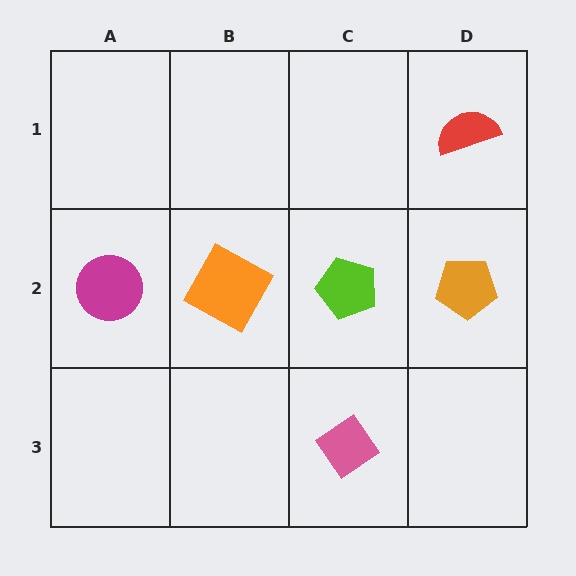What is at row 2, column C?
A lime pentagon.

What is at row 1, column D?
A red semicircle.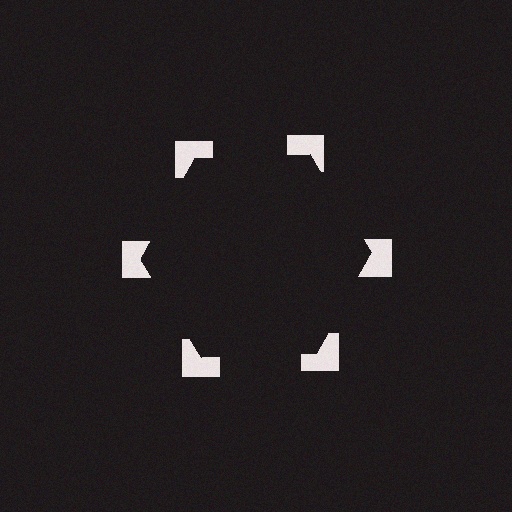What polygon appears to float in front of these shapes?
An illusory hexagon — its edges are inferred from the aligned wedge cuts in the notched squares, not physically drawn.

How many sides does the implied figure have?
6 sides.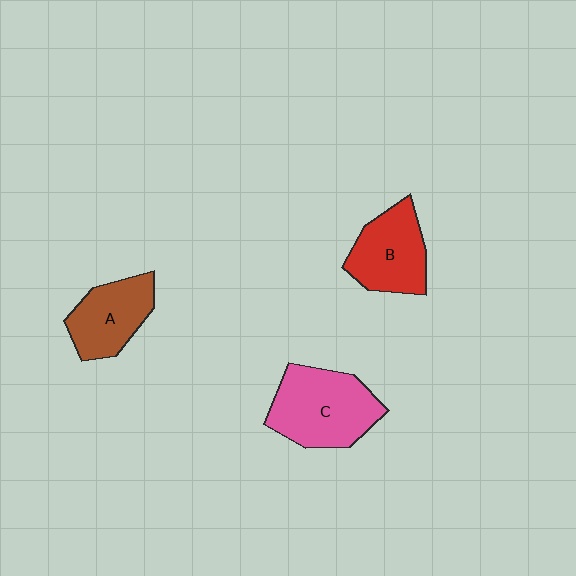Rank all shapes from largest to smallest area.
From largest to smallest: C (pink), B (red), A (brown).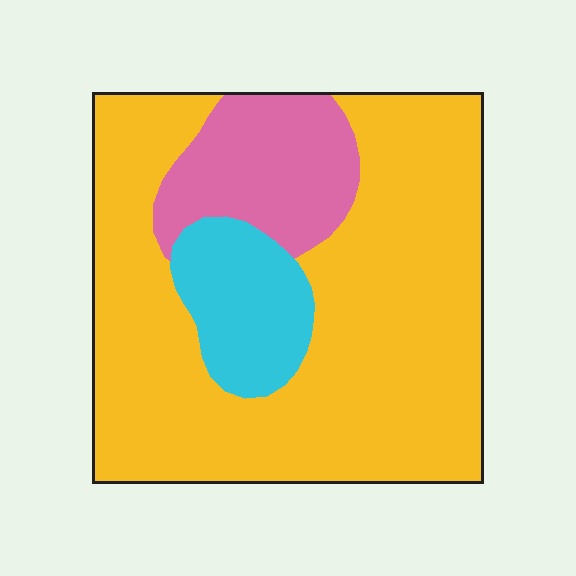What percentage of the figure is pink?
Pink covers around 15% of the figure.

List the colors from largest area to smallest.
From largest to smallest: yellow, pink, cyan.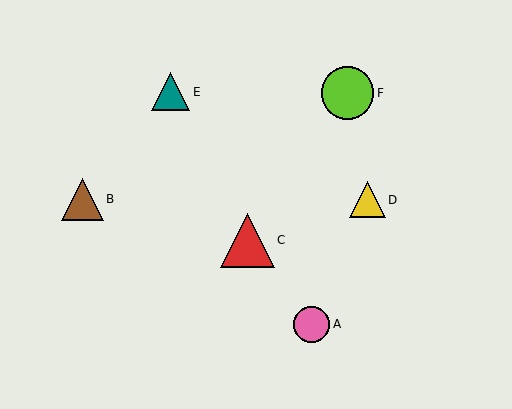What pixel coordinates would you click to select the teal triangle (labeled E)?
Click at (171, 92) to select the teal triangle E.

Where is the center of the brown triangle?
The center of the brown triangle is at (83, 199).